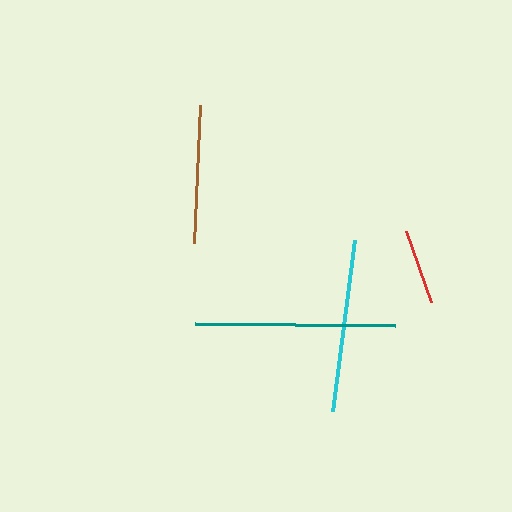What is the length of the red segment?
The red segment is approximately 75 pixels long.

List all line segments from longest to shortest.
From longest to shortest: teal, cyan, brown, red.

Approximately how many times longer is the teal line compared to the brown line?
The teal line is approximately 1.4 times the length of the brown line.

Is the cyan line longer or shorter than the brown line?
The cyan line is longer than the brown line.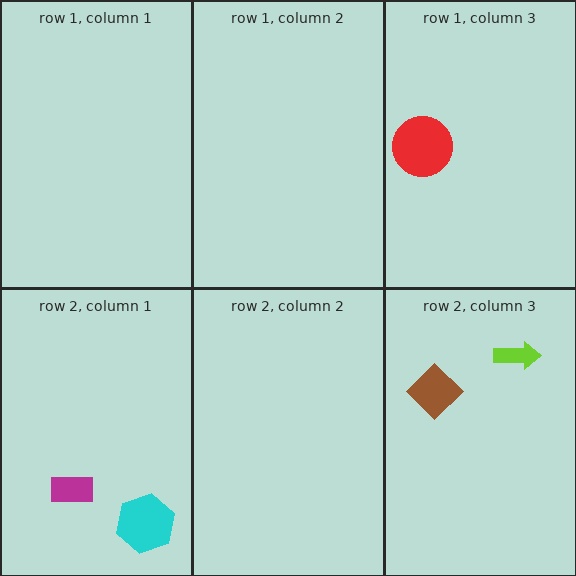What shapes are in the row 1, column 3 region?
The red circle.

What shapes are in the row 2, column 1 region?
The cyan hexagon, the magenta rectangle.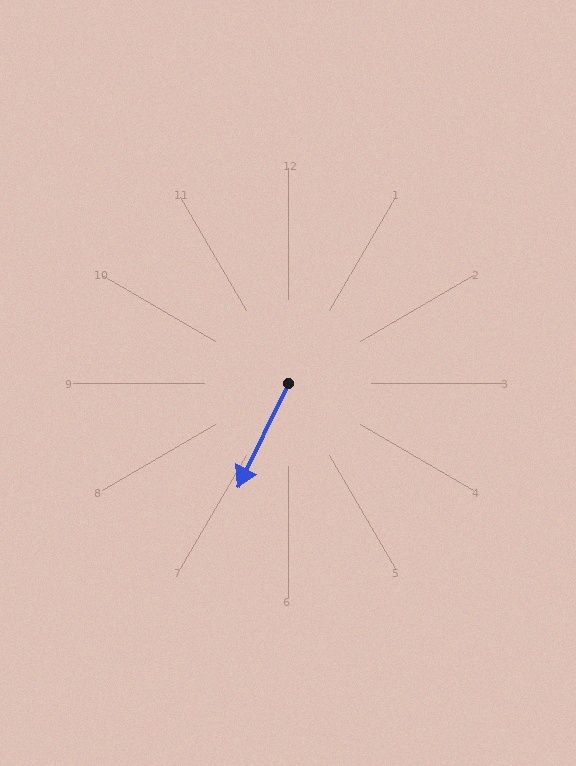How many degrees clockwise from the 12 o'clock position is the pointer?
Approximately 206 degrees.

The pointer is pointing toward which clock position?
Roughly 7 o'clock.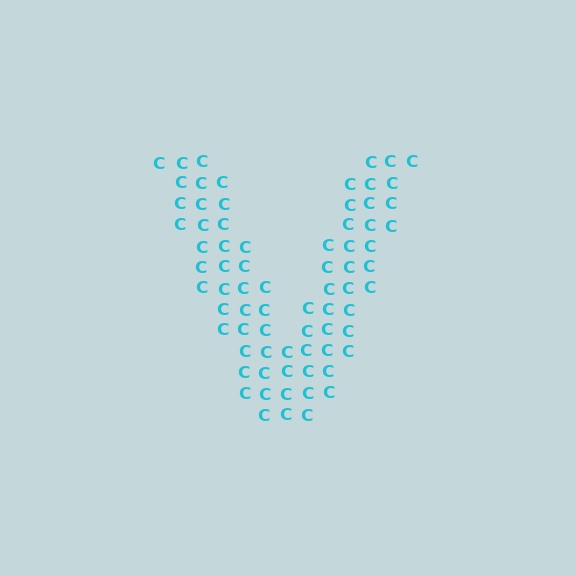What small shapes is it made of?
It is made of small letter C's.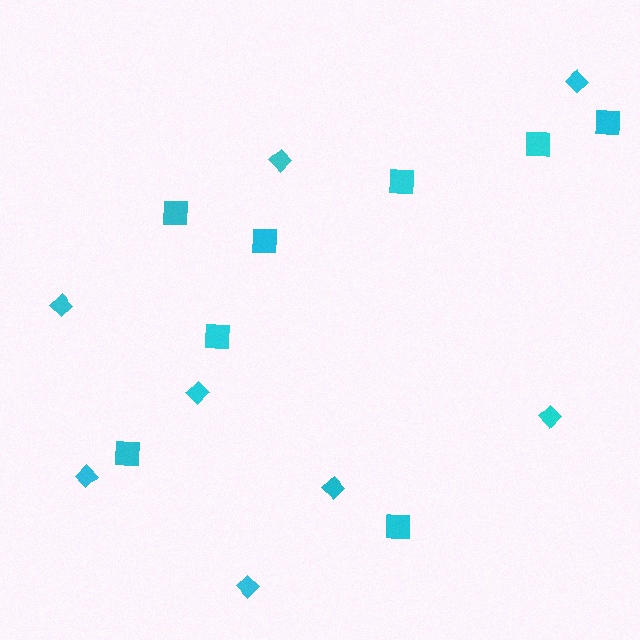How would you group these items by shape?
There are 2 groups: one group of diamonds (8) and one group of squares (8).